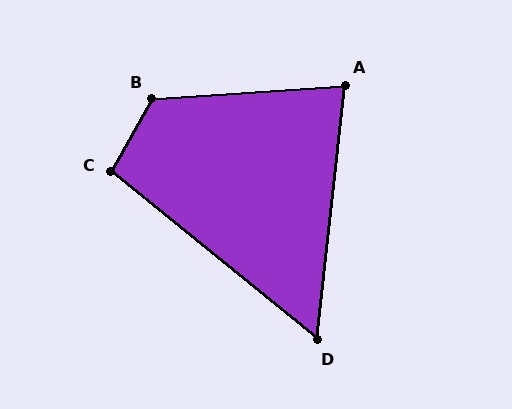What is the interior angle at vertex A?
Approximately 80 degrees (acute).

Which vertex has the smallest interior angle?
D, at approximately 57 degrees.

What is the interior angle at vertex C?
Approximately 100 degrees (obtuse).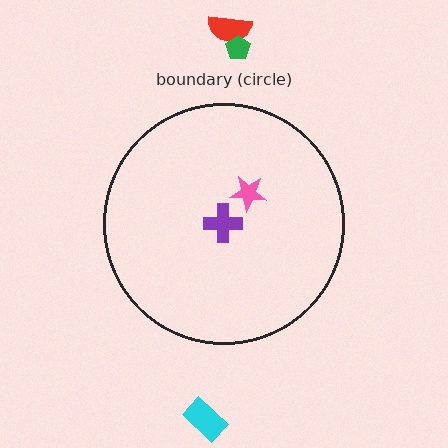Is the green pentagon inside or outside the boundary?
Outside.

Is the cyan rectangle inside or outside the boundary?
Outside.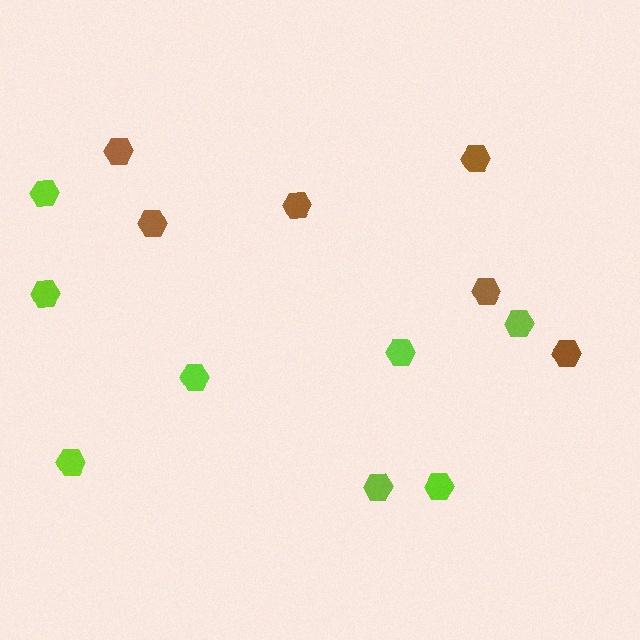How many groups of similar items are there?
There are 2 groups: one group of brown hexagons (6) and one group of lime hexagons (8).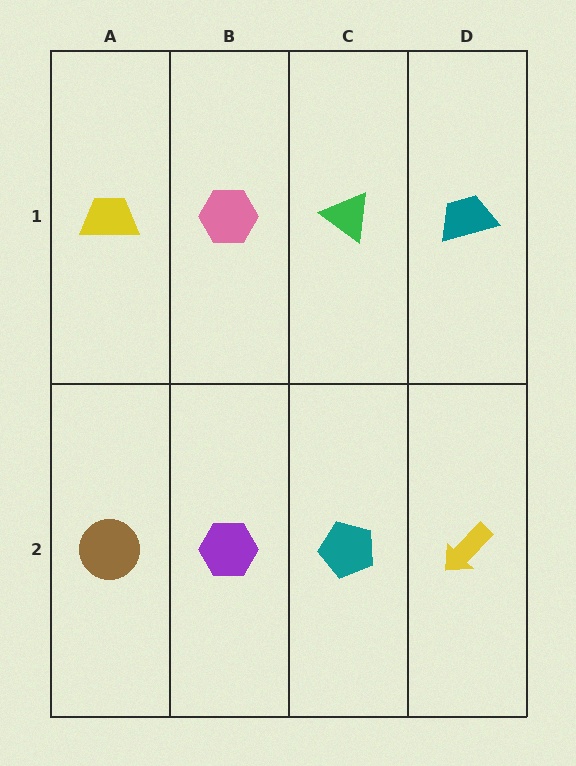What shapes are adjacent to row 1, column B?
A purple hexagon (row 2, column B), a yellow trapezoid (row 1, column A), a green triangle (row 1, column C).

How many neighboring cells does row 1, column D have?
2.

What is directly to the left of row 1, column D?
A green triangle.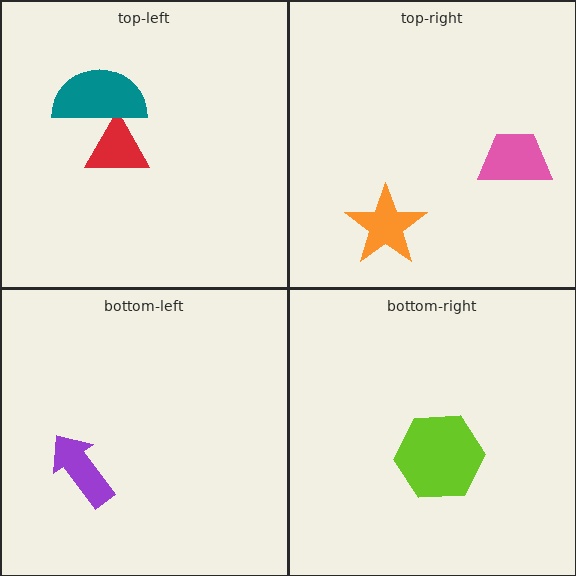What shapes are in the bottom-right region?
The lime hexagon.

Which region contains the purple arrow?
The bottom-left region.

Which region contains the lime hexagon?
The bottom-right region.